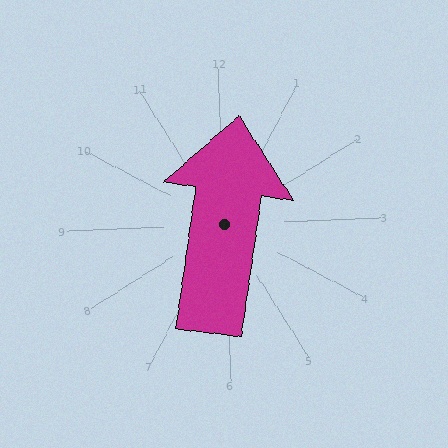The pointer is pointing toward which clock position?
Roughly 12 o'clock.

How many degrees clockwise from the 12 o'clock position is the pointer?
Approximately 10 degrees.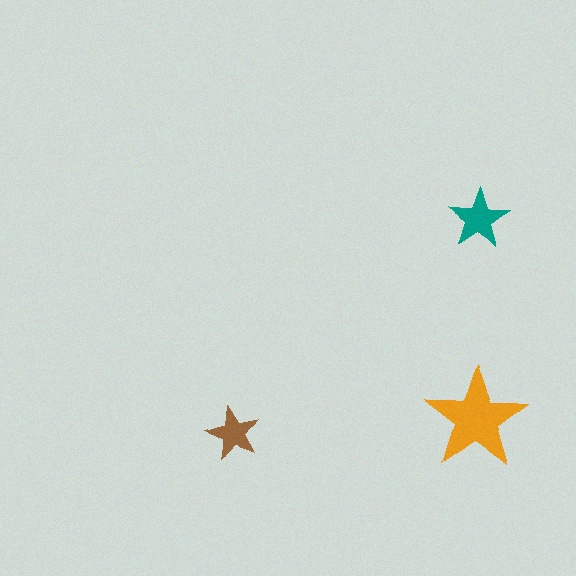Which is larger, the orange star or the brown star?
The orange one.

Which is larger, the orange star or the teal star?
The orange one.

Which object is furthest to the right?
The orange star is rightmost.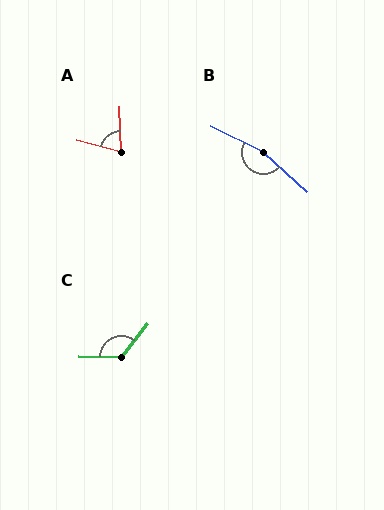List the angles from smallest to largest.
A (73°), C (126°), B (165°).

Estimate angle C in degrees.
Approximately 126 degrees.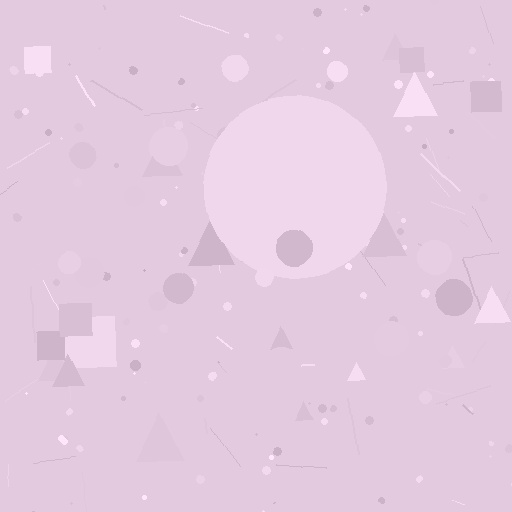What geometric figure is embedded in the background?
A circle is embedded in the background.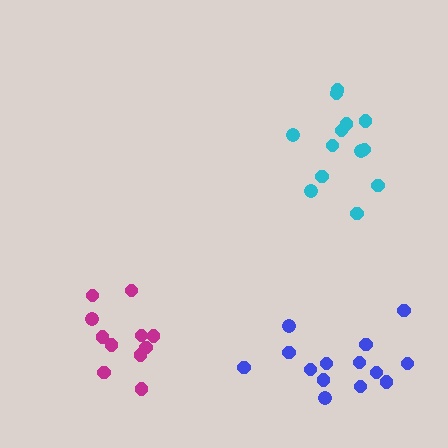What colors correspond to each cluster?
The clusters are colored: cyan, magenta, blue.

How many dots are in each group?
Group 1: 13 dots, Group 2: 11 dots, Group 3: 14 dots (38 total).